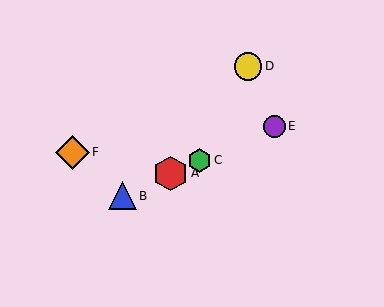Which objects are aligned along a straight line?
Objects A, B, C, E are aligned along a straight line.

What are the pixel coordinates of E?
Object E is at (274, 126).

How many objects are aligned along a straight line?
4 objects (A, B, C, E) are aligned along a straight line.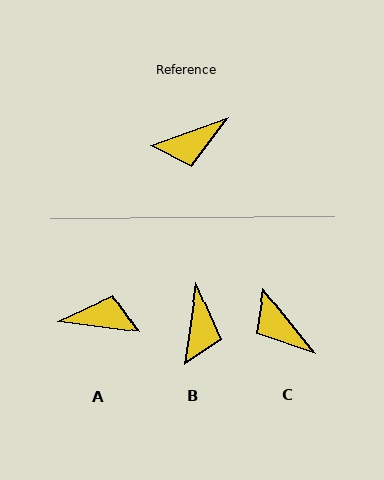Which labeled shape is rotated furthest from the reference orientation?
A, about 152 degrees away.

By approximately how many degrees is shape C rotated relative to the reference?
Approximately 71 degrees clockwise.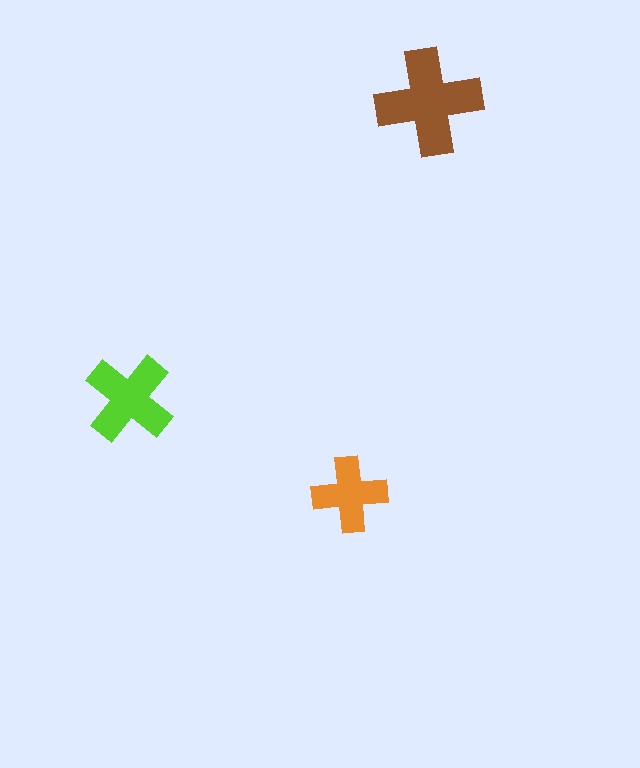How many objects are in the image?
There are 3 objects in the image.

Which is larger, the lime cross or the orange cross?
The lime one.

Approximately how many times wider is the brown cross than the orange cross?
About 1.5 times wider.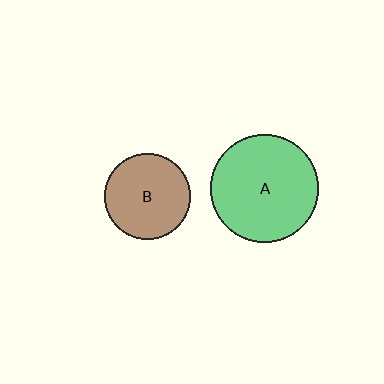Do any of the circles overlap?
No, none of the circles overlap.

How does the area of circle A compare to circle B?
Approximately 1.6 times.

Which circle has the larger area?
Circle A (green).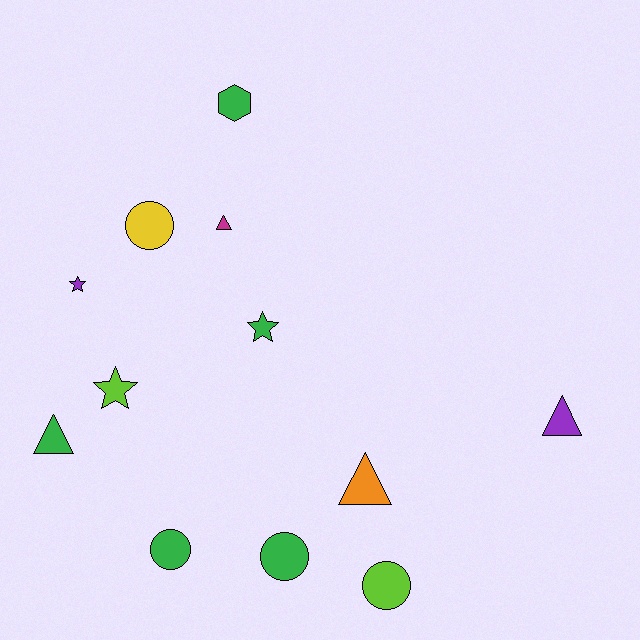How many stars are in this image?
There are 3 stars.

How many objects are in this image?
There are 12 objects.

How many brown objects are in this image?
There are no brown objects.